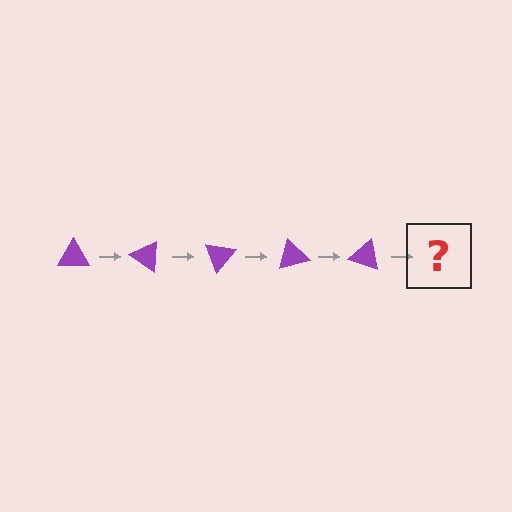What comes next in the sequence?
The next element should be a purple triangle rotated 175 degrees.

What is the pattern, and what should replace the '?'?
The pattern is that the triangle rotates 35 degrees each step. The '?' should be a purple triangle rotated 175 degrees.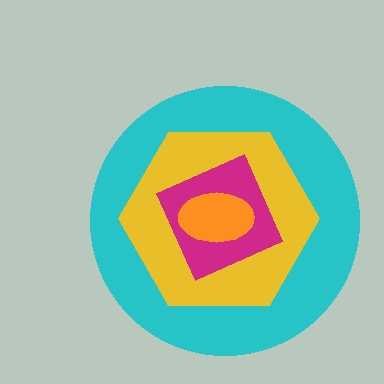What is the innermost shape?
The orange ellipse.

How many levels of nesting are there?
4.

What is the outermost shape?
The cyan circle.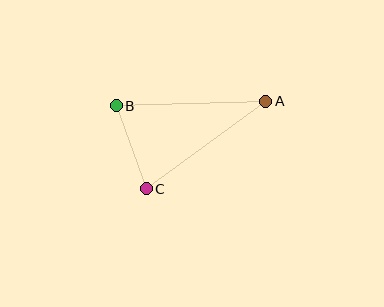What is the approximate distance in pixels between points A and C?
The distance between A and C is approximately 148 pixels.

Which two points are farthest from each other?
Points A and B are farthest from each other.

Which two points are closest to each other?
Points B and C are closest to each other.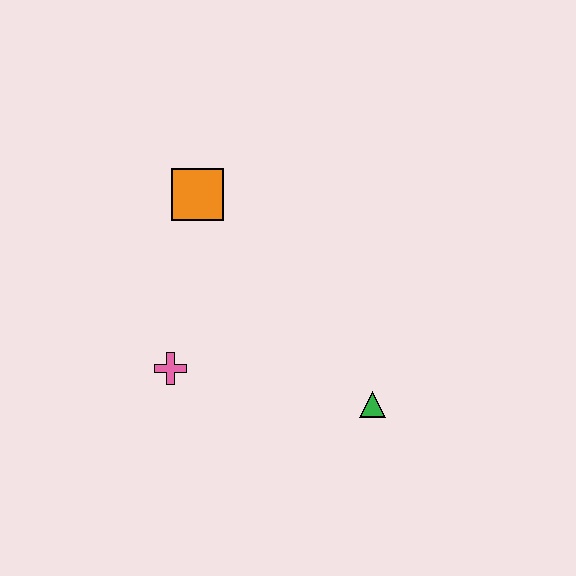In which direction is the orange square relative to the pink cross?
The orange square is above the pink cross.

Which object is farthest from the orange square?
The green triangle is farthest from the orange square.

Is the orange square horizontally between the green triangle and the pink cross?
Yes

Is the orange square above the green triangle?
Yes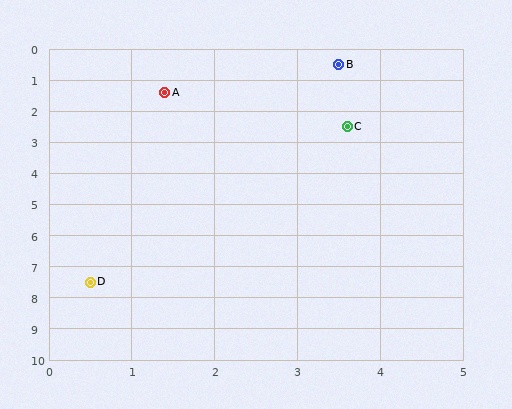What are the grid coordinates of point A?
Point A is at approximately (1.4, 1.4).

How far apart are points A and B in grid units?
Points A and B are about 2.3 grid units apart.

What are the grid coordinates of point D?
Point D is at approximately (0.5, 7.5).